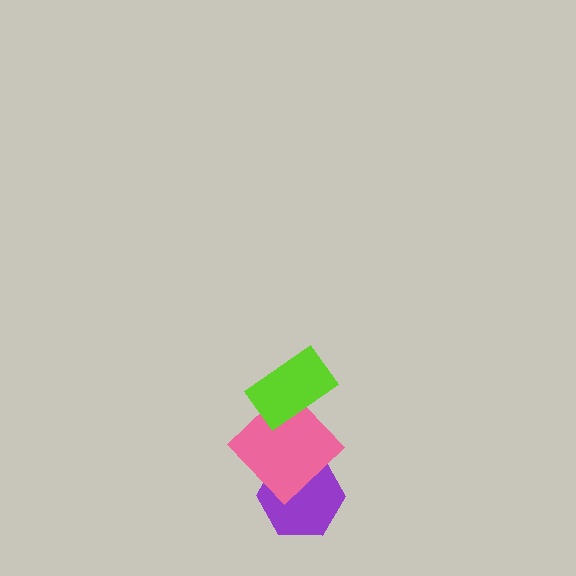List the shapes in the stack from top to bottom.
From top to bottom: the lime rectangle, the pink diamond, the purple hexagon.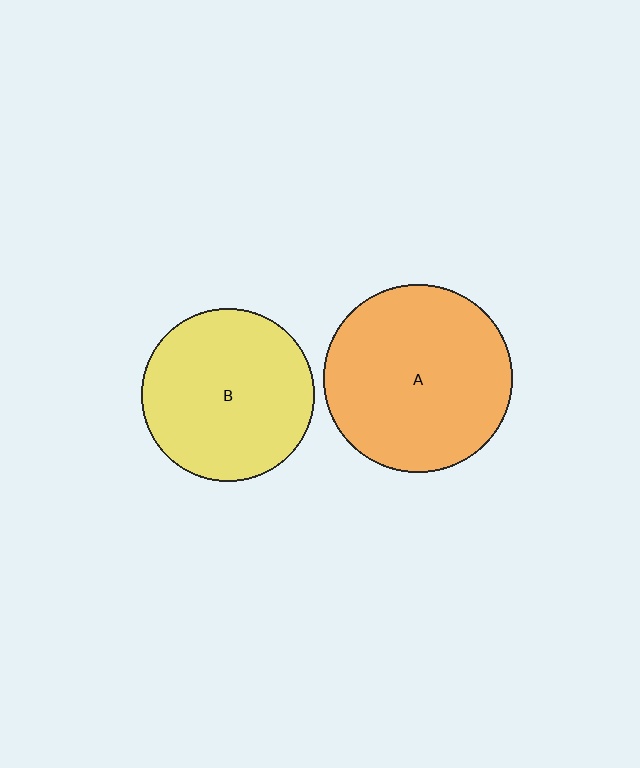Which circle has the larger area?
Circle A (orange).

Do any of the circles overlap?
No, none of the circles overlap.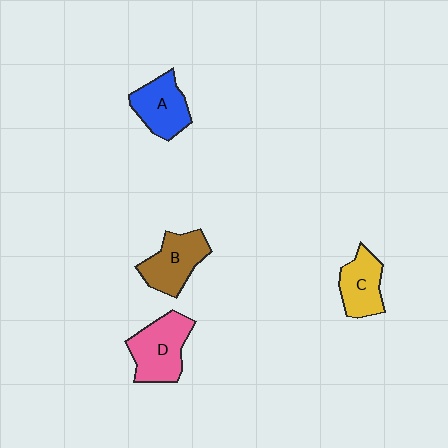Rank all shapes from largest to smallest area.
From largest to smallest: D (pink), B (brown), A (blue), C (yellow).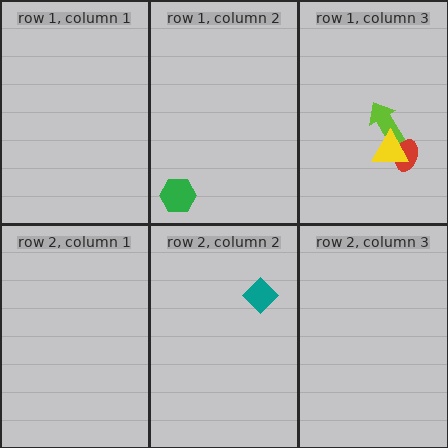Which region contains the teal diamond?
The row 2, column 2 region.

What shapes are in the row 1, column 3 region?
The lime arrow, the red ellipse, the yellow triangle.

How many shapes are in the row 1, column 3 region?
3.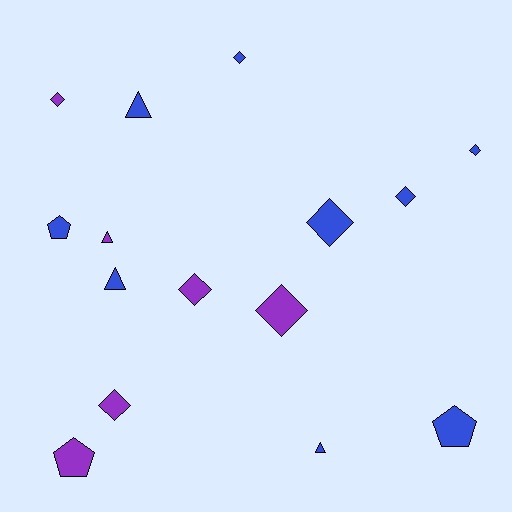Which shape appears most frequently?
Diamond, with 8 objects.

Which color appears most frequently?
Blue, with 9 objects.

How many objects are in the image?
There are 15 objects.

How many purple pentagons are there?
There is 1 purple pentagon.